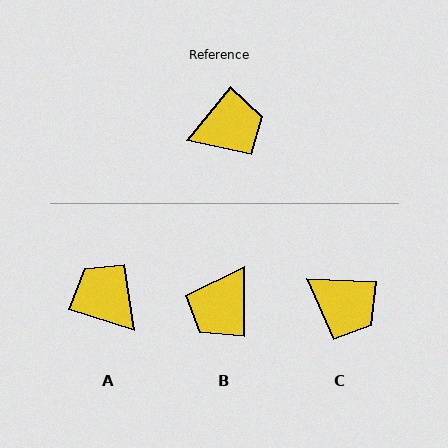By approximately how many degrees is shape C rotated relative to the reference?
Approximately 53 degrees clockwise.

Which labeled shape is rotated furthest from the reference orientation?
B, about 142 degrees away.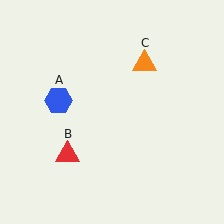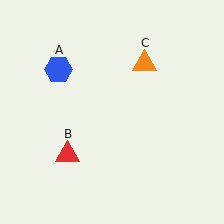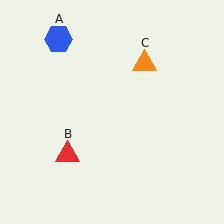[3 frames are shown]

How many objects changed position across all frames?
1 object changed position: blue hexagon (object A).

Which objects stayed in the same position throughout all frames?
Red triangle (object B) and orange triangle (object C) remained stationary.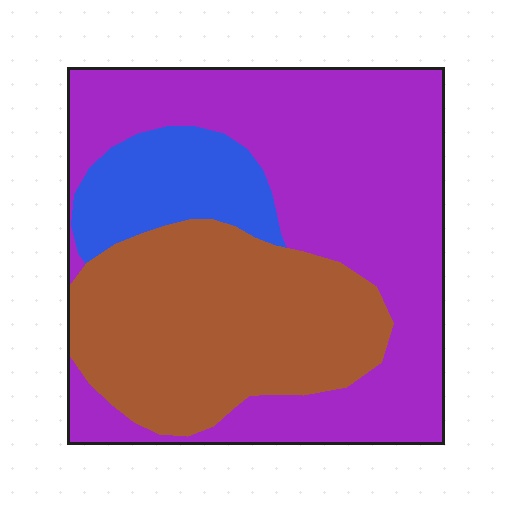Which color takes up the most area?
Purple, at roughly 50%.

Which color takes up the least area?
Blue, at roughly 15%.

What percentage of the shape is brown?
Brown covers roughly 35% of the shape.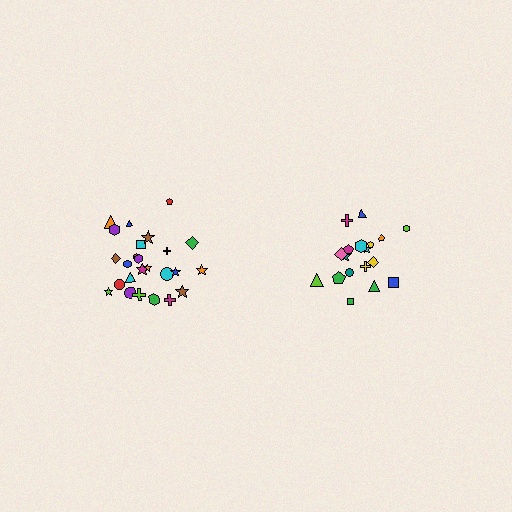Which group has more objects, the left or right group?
The left group.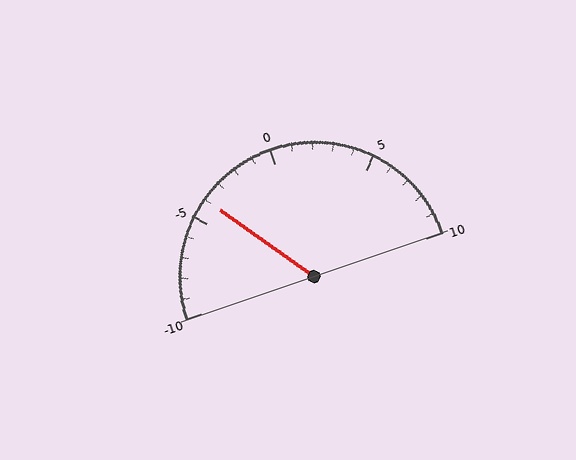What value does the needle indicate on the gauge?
The needle indicates approximately -4.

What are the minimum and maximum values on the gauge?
The gauge ranges from -10 to 10.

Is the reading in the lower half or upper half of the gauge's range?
The reading is in the lower half of the range (-10 to 10).